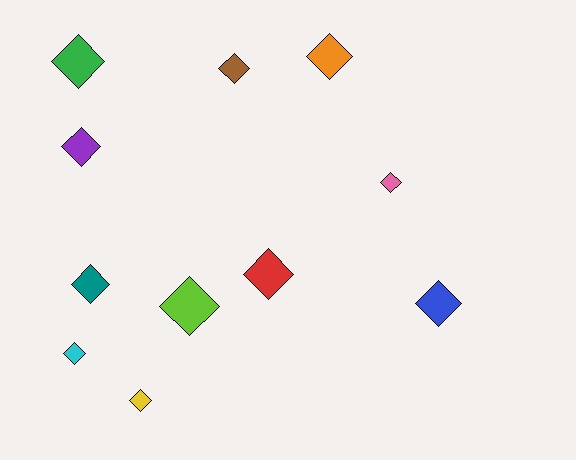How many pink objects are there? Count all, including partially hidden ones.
There is 1 pink object.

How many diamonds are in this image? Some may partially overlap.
There are 11 diamonds.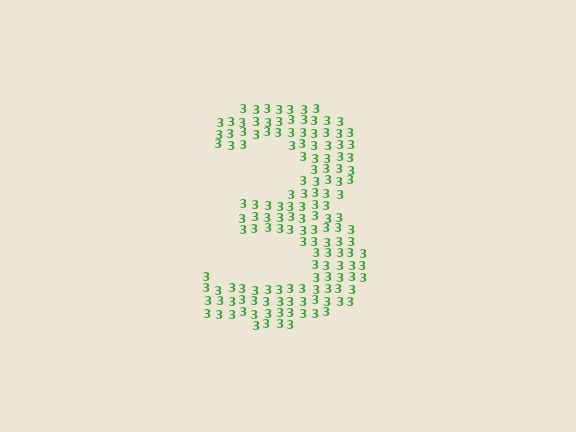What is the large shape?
The large shape is the digit 3.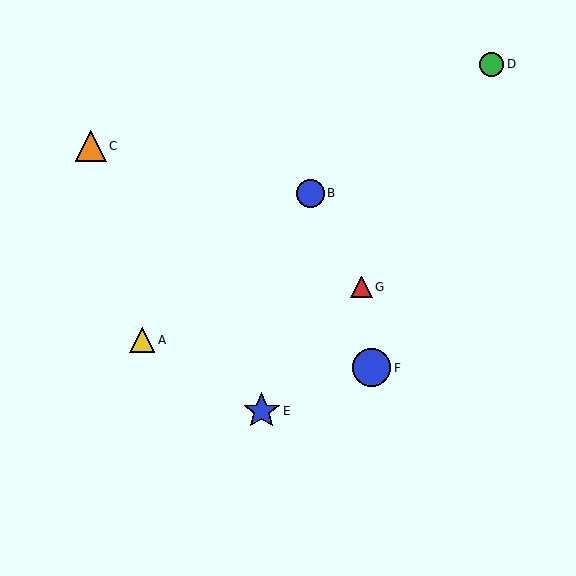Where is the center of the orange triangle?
The center of the orange triangle is at (91, 146).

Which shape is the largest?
The blue circle (labeled F) is the largest.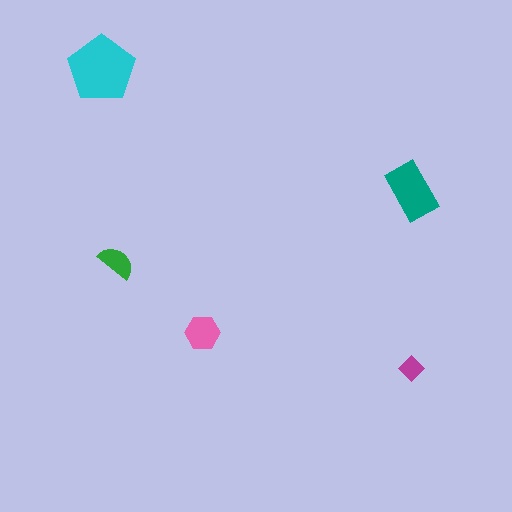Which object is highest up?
The cyan pentagon is topmost.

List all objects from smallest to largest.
The magenta diamond, the green semicircle, the pink hexagon, the teal rectangle, the cyan pentagon.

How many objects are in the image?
There are 5 objects in the image.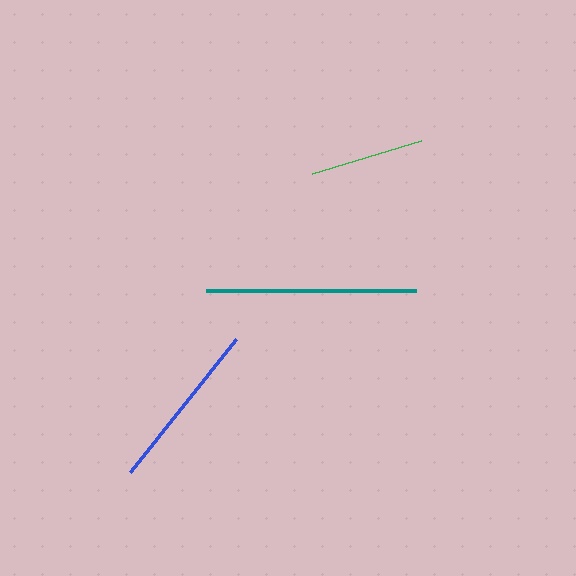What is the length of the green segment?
The green segment is approximately 114 pixels long.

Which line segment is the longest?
The teal line is the longest at approximately 210 pixels.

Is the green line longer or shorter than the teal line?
The teal line is longer than the green line.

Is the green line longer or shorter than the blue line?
The blue line is longer than the green line.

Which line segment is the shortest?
The green line is the shortest at approximately 114 pixels.